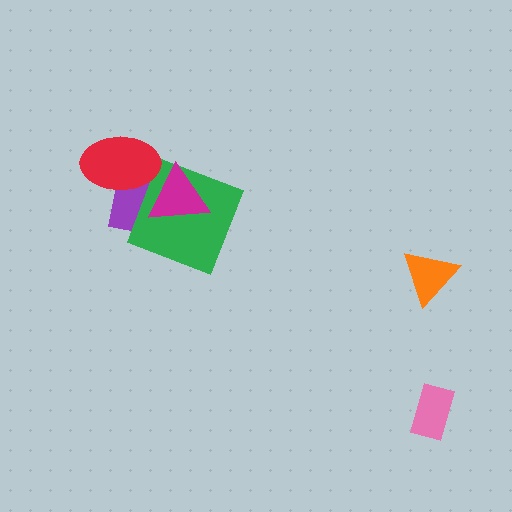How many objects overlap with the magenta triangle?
3 objects overlap with the magenta triangle.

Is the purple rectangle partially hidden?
Yes, it is partially covered by another shape.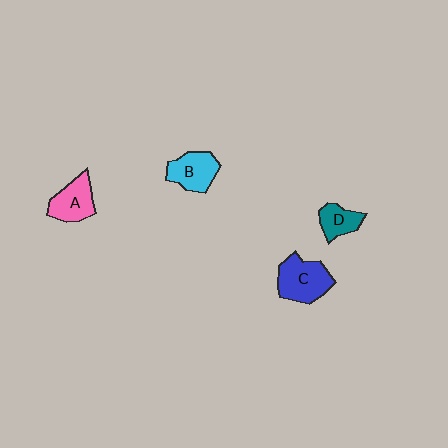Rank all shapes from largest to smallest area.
From largest to smallest: C (blue), B (cyan), A (pink), D (teal).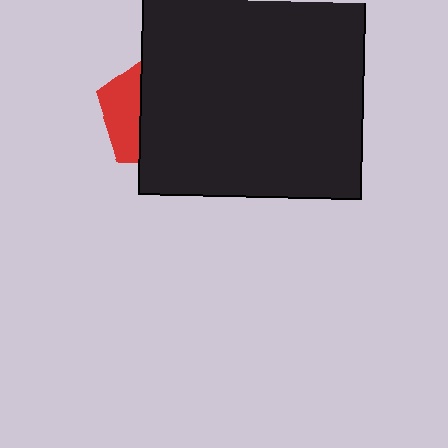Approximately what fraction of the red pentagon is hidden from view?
Roughly 67% of the red pentagon is hidden behind the black rectangle.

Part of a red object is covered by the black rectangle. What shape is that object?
It is a pentagon.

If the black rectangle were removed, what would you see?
You would see the complete red pentagon.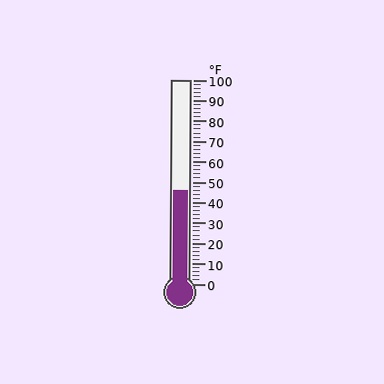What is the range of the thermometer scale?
The thermometer scale ranges from 0°F to 100°F.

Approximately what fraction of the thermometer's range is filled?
The thermometer is filled to approximately 45% of its range.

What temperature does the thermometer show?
The thermometer shows approximately 46°F.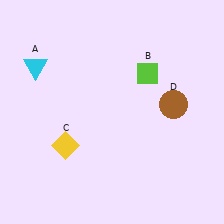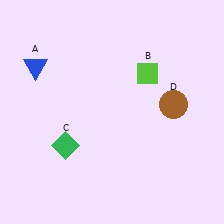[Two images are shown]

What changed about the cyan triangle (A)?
In Image 1, A is cyan. In Image 2, it changed to blue.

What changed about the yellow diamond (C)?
In Image 1, C is yellow. In Image 2, it changed to green.